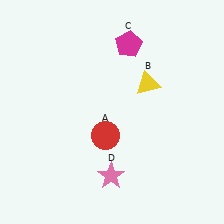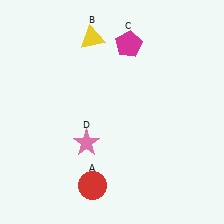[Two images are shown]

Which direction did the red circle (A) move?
The red circle (A) moved down.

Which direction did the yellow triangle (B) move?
The yellow triangle (B) moved left.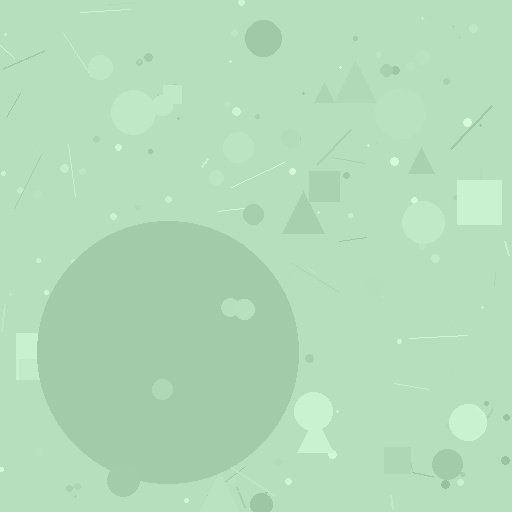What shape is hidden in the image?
A circle is hidden in the image.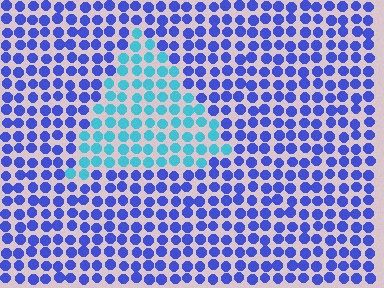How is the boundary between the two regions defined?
The boundary is defined purely by a slight shift in hue (about 48 degrees). Spacing, size, and orientation are identical on both sides.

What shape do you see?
I see a triangle.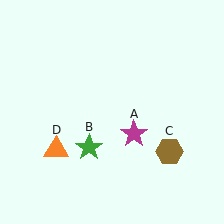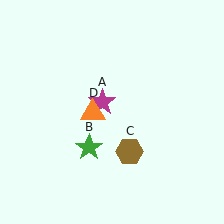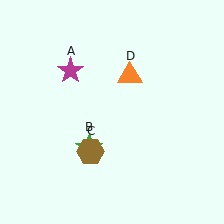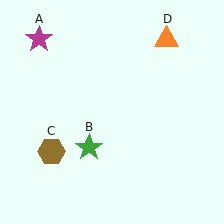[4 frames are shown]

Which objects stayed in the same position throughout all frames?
Green star (object B) remained stationary.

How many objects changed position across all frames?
3 objects changed position: magenta star (object A), brown hexagon (object C), orange triangle (object D).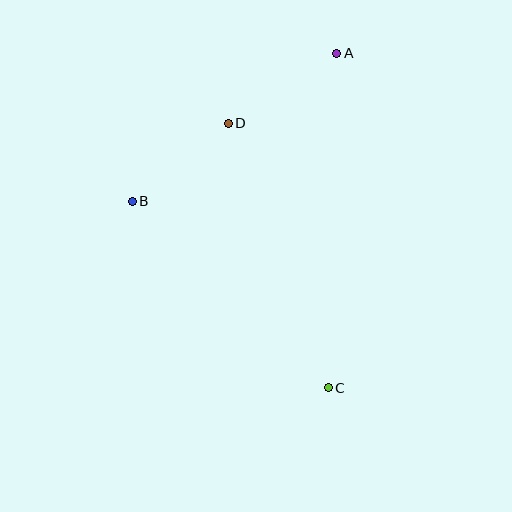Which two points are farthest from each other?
Points A and C are farthest from each other.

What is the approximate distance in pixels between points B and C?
The distance between B and C is approximately 271 pixels.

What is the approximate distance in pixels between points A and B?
The distance between A and B is approximately 252 pixels.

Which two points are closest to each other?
Points B and D are closest to each other.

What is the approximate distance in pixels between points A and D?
The distance between A and D is approximately 129 pixels.